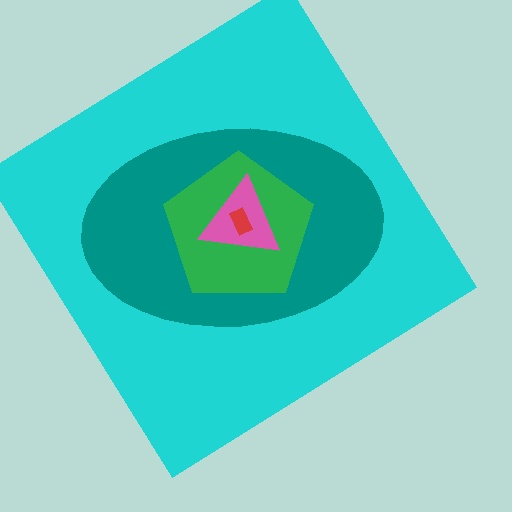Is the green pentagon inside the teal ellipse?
Yes.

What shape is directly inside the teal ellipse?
The green pentagon.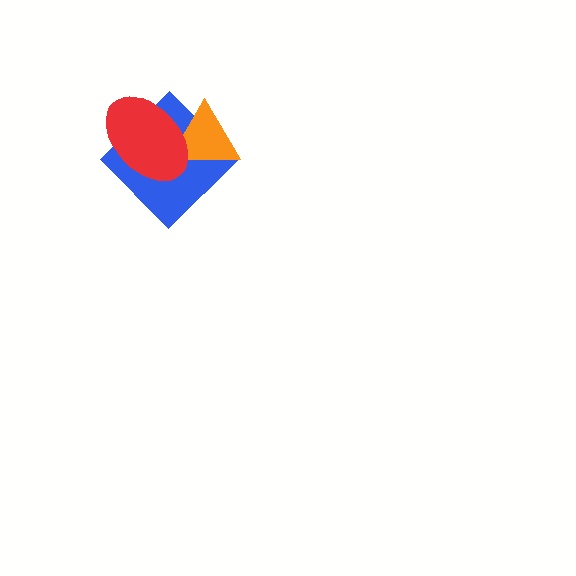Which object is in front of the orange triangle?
The red ellipse is in front of the orange triangle.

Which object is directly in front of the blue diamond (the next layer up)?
The orange triangle is directly in front of the blue diamond.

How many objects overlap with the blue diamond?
2 objects overlap with the blue diamond.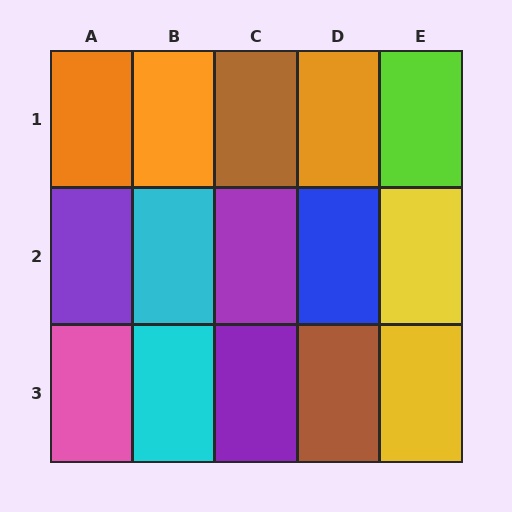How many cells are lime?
1 cell is lime.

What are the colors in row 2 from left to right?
Purple, cyan, purple, blue, yellow.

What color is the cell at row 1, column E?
Lime.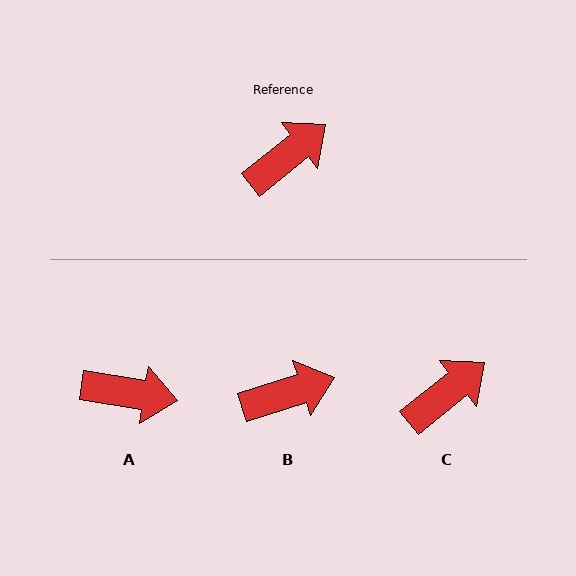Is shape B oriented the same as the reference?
No, it is off by about 21 degrees.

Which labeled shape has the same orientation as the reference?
C.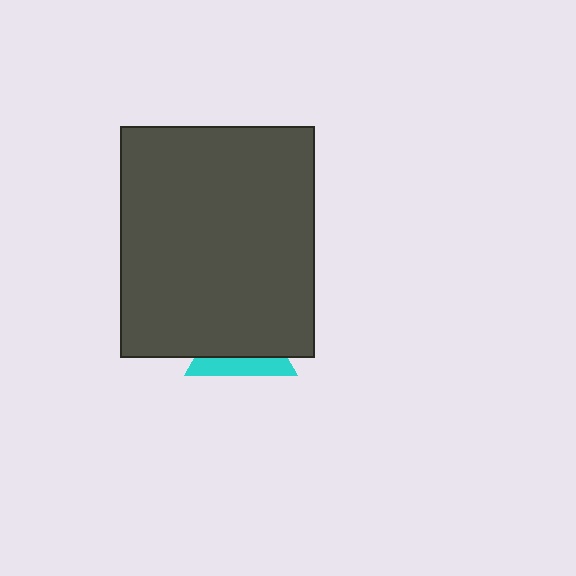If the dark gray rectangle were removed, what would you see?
You would see the complete cyan triangle.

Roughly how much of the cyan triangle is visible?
A small part of it is visible (roughly 33%).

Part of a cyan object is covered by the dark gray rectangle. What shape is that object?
It is a triangle.